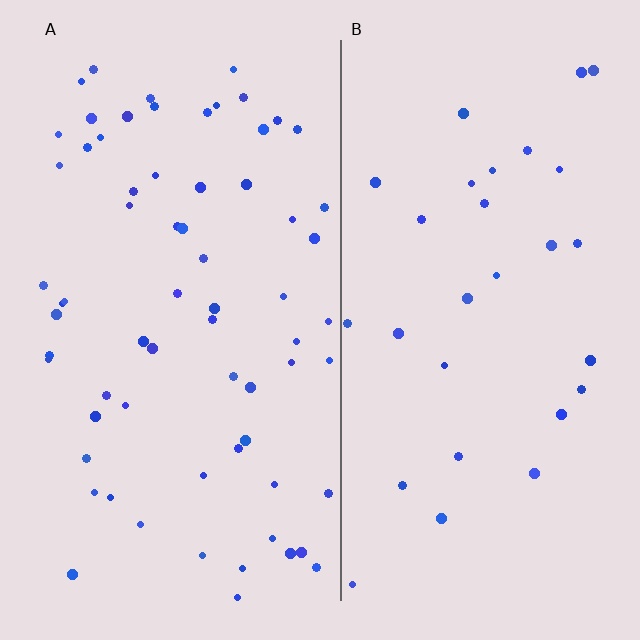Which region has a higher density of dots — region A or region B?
A (the left).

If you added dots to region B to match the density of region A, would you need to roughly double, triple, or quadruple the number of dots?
Approximately double.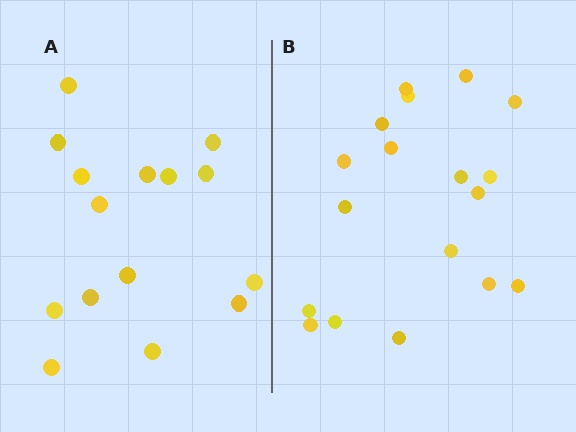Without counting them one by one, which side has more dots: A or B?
Region B (the right region) has more dots.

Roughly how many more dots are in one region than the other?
Region B has just a few more — roughly 2 or 3 more dots than region A.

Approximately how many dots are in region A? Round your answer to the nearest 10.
About 20 dots. (The exact count is 15, which rounds to 20.)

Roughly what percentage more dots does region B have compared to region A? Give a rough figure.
About 20% more.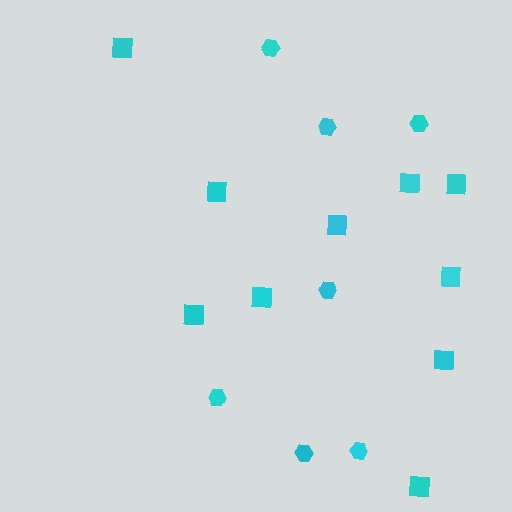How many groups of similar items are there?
There are 2 groups: one group of hexagons (7) and one group of squares (10).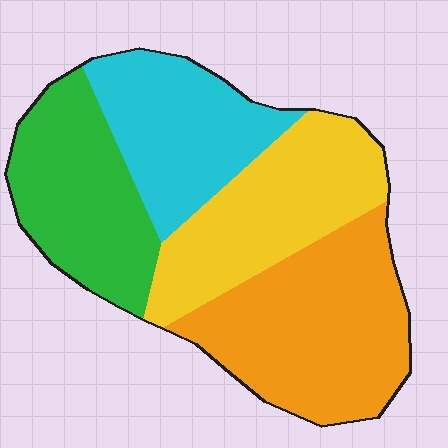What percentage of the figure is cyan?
Cyan covers 21% of the figure.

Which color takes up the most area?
Orange, at roughly 30%.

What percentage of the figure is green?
Green covers about 25% of the figure.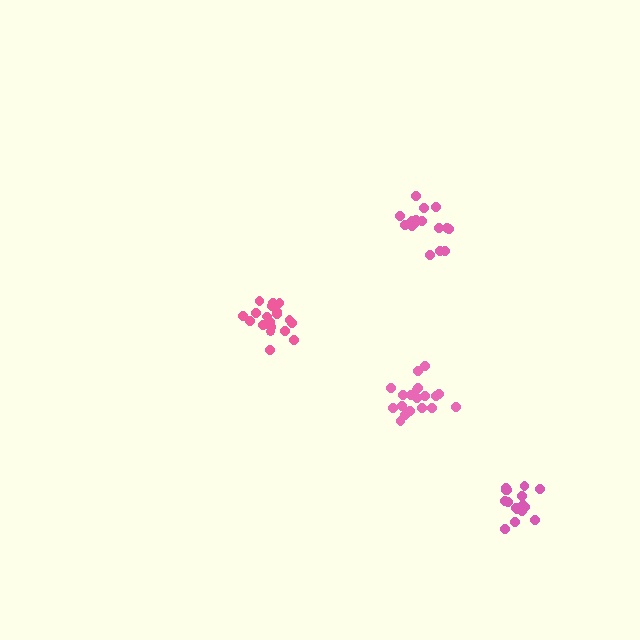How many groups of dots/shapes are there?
There are 4 groups.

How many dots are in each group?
Group 1: 17 dots, Group 2: 16 dots, Group 3: 19 dots, Group 4: 19 dots (71 total).